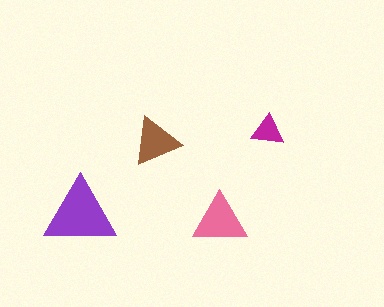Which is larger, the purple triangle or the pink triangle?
The purple one.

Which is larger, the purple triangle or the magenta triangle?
The purple one.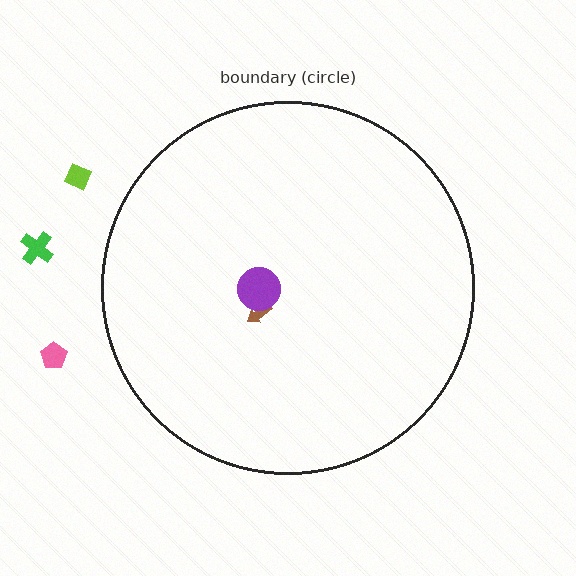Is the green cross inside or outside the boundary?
Outside.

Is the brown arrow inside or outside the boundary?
Inside.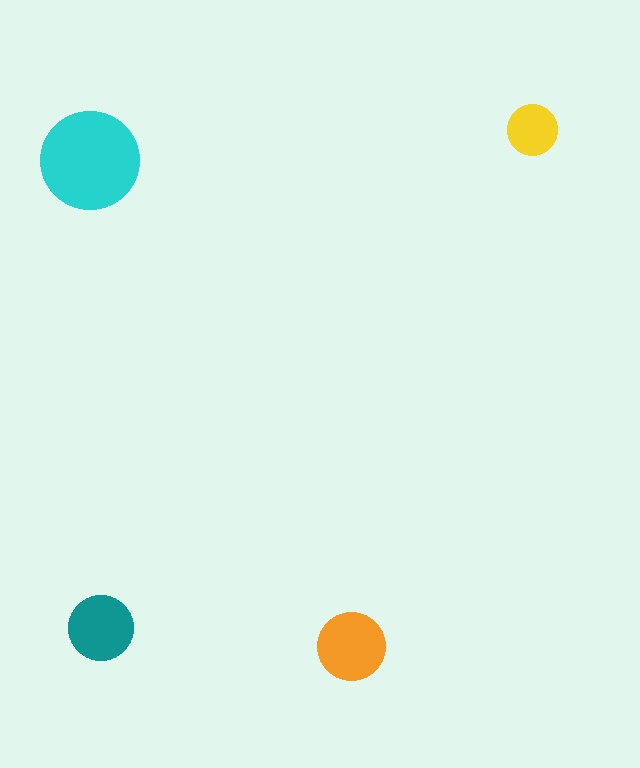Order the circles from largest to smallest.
the cyan one, the orange one, the teal one, the yellow one.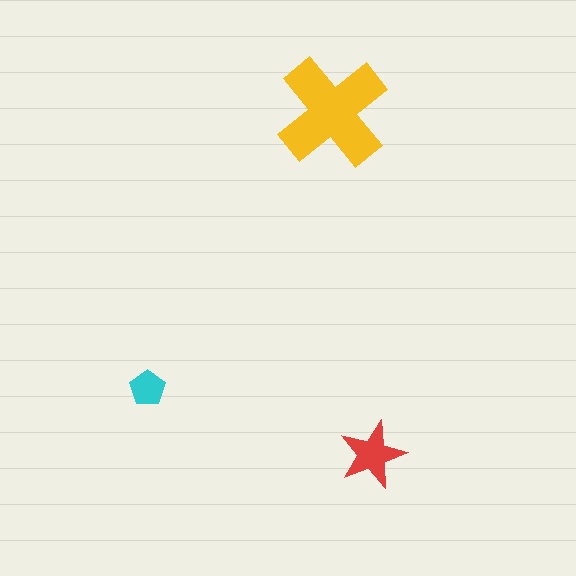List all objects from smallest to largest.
The cyan pentagon, the red star, the yellow cross.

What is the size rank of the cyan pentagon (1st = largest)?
3rd.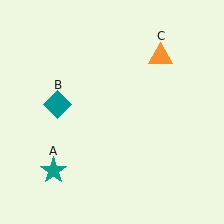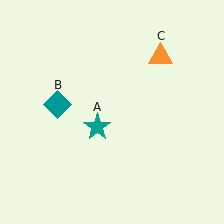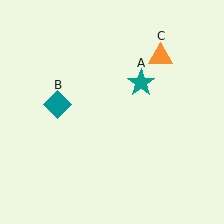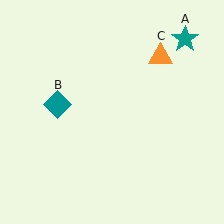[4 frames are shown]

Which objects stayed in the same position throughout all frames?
Teal diamond (object B) and orange triangle (object C) remained stationary.